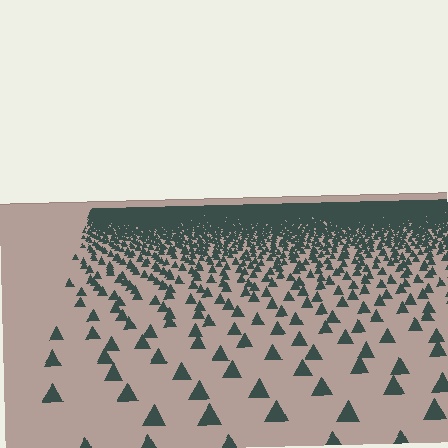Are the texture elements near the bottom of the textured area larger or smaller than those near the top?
Larger. Near the bottom, elements are closer to the viewer and appear at a bigger on-screen size.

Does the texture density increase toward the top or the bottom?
Density increases toward the top.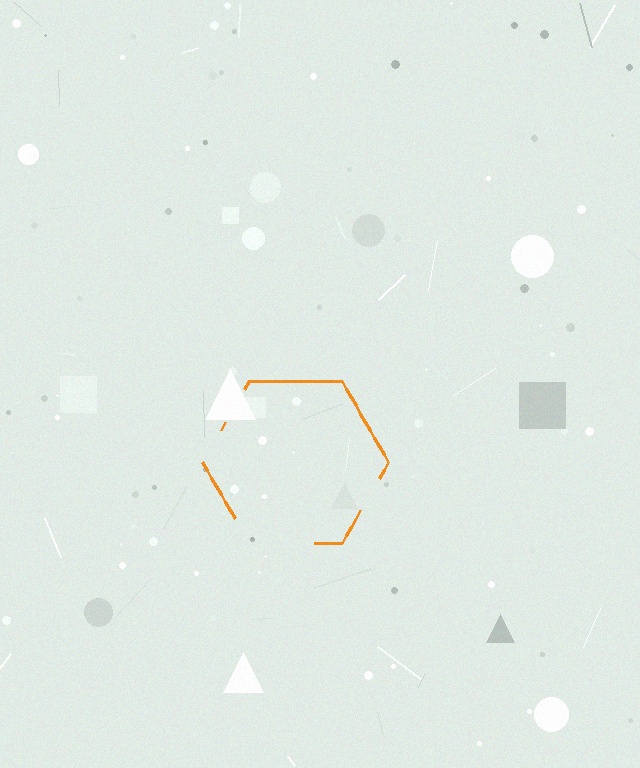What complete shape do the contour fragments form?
The contour fragments form a hexagon.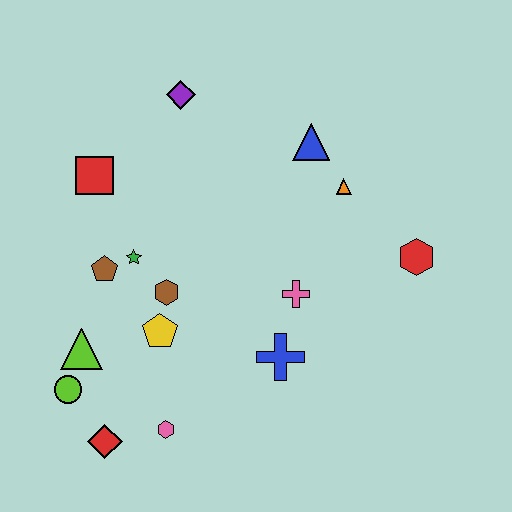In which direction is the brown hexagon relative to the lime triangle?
The brown hexagon is to the right of the lime triangle.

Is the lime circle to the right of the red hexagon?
No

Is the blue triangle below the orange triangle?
No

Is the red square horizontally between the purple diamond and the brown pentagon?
No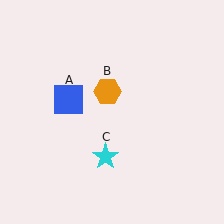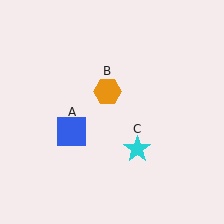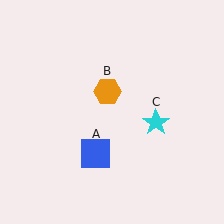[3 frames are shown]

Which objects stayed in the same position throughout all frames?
Orange hexagon (object B) remained stationary.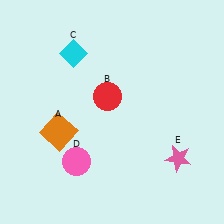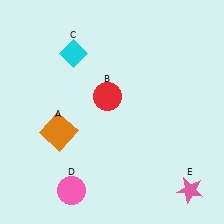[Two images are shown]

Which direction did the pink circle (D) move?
The pink circle (D) moved down.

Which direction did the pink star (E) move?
The pink star (E) moved down.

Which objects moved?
The objects that moved are: the pink circle (D), the pink star (E).